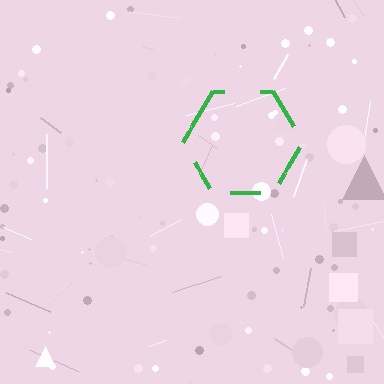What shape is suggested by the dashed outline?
The dashed outline suggests a hexagon.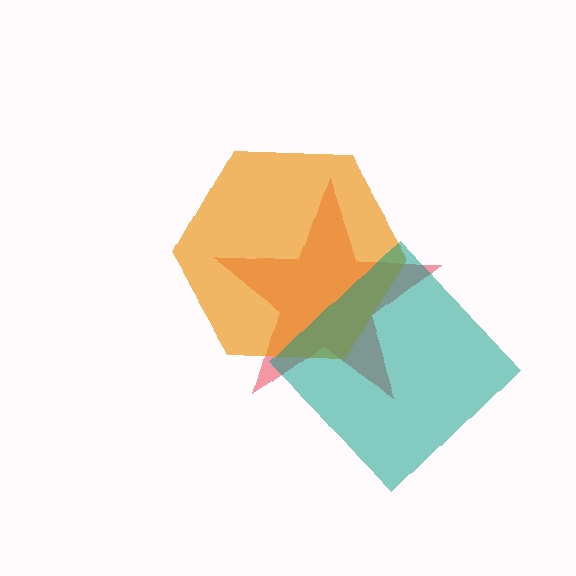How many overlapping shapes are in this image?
There are 3 overlapping shapes in the image.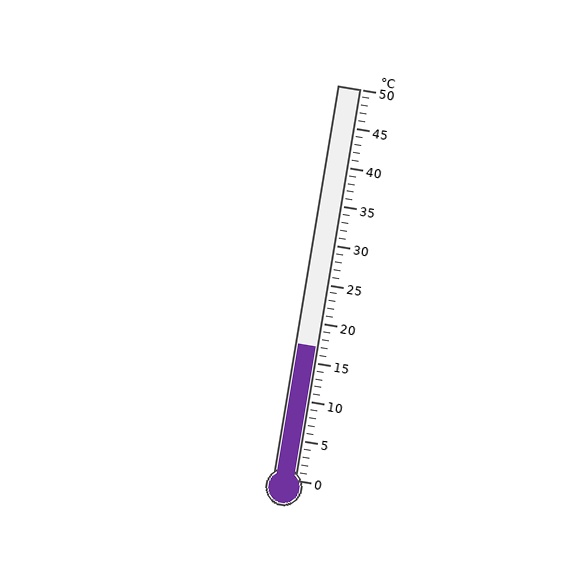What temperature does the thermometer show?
The thermometer shows approximately 17°C.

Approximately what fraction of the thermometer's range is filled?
The thermometer is filled to approximately 35% of its range.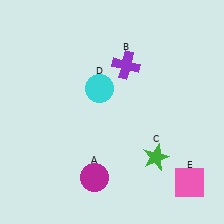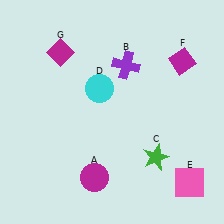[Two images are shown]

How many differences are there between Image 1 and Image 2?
There are 2 differences between the two images.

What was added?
A magenta diamond (F), a magenta diamond (G) were added in Image 2.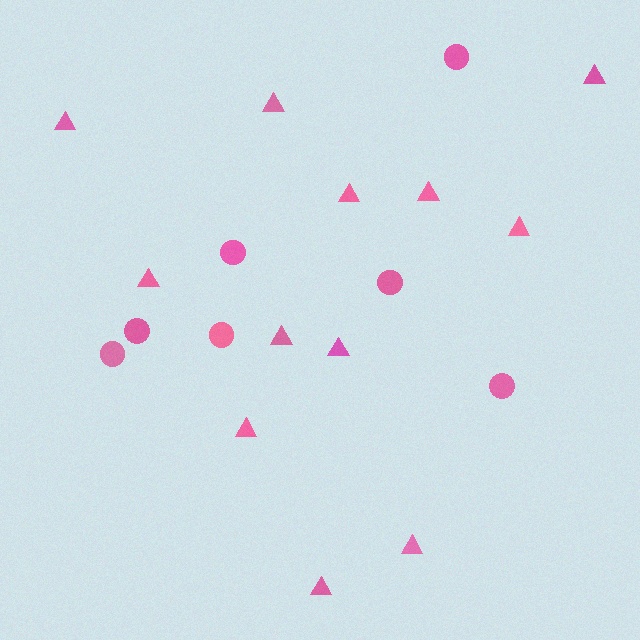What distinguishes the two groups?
There are 2 groups: one group of circles (7) and one group of triangles (12).